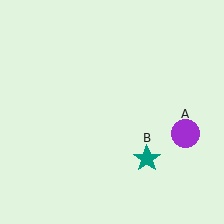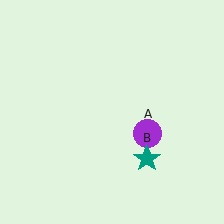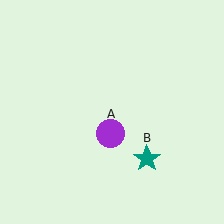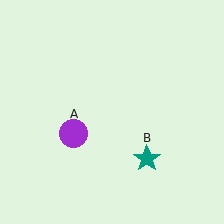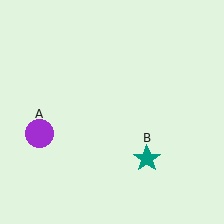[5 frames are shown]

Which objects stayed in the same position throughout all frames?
Teal star (object B) remained stationary.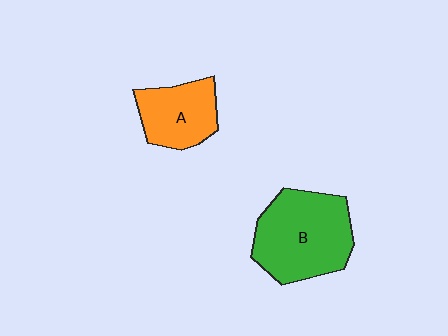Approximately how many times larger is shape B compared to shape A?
Approximately 1.6 times.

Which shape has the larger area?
Shape B (green).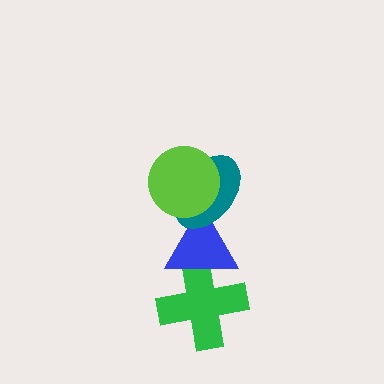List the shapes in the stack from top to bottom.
From top to bottom: the lime circle, the teal ellipse, the blue triangle, the green cross.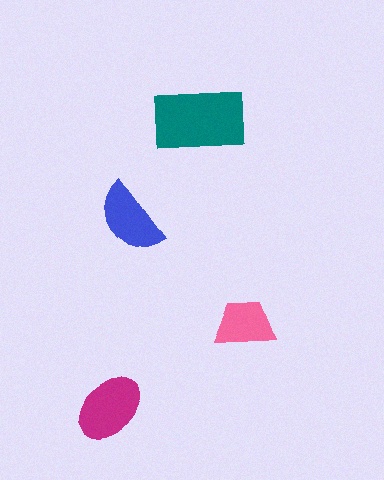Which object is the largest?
The teal rectangle.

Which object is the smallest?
The pink trapezoid.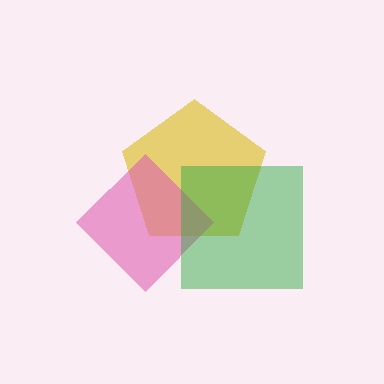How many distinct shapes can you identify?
There are 3 distinct shapes: a yellow pentagon, a pink diamond, a green square.